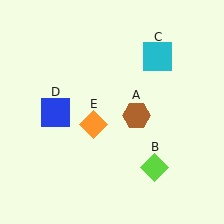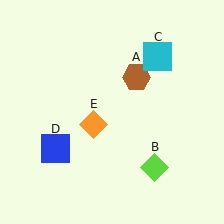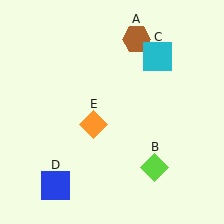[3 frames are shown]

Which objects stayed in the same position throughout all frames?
Lime diamond (object B) and cyan square (object C) and orange diamond (object E) remained stationary.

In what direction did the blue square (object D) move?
The blue square (object D) moved down.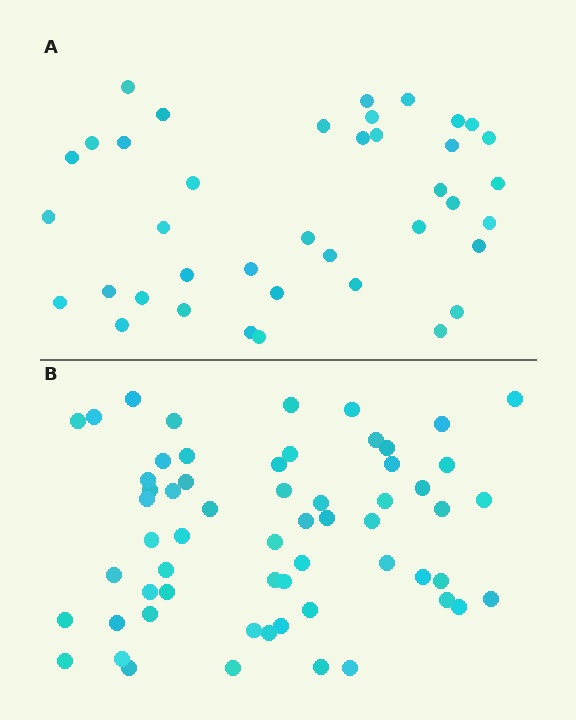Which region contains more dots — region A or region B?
Region B (the bottom region) has more dots.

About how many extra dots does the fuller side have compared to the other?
Region B has approximately 20 more dots than region A.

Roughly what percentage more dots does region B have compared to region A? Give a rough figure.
About 55% more.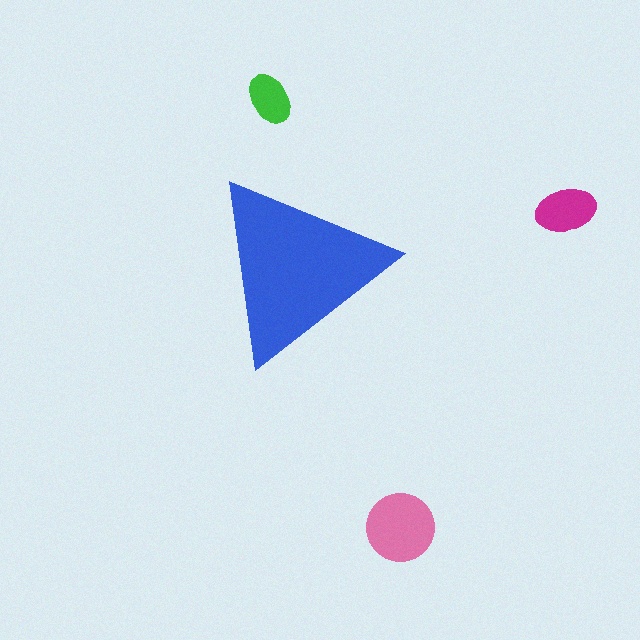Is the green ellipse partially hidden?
No, the green ellipse is fully visible.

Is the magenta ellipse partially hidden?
No, the magenta ellipse is fully visible.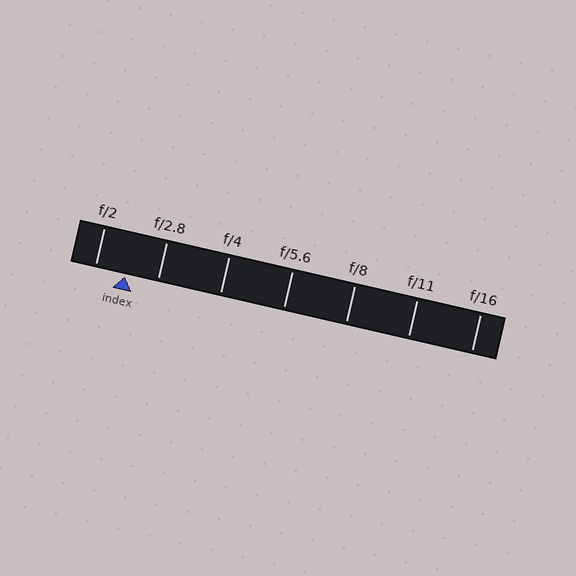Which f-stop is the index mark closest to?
The index mark is closest to f/2.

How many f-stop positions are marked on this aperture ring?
There are 7 f-stop positions marked.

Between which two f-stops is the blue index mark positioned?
The index mark is between f/2 and f/2.8.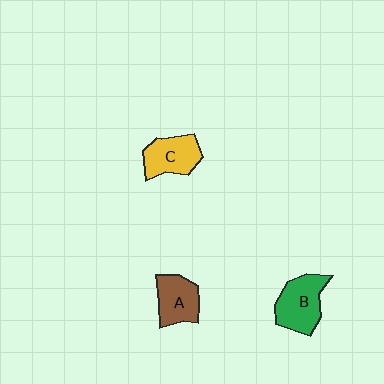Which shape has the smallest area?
Shape A (brown).